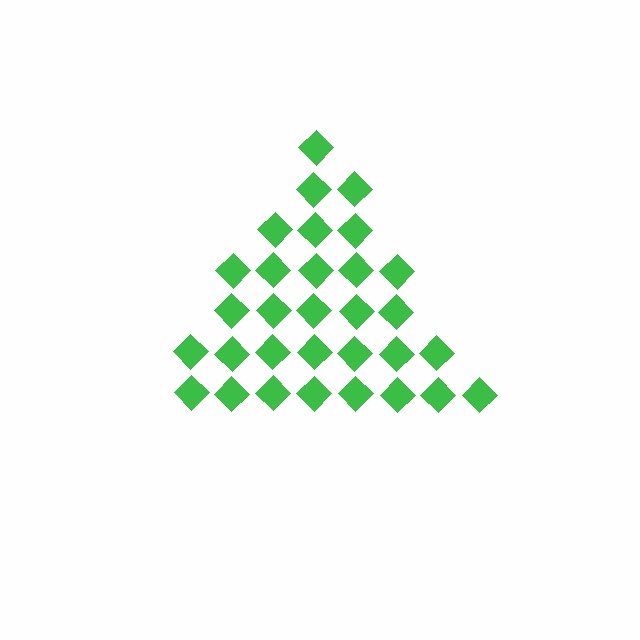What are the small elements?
The small elements are diamonds.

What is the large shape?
The large shape is a triangle.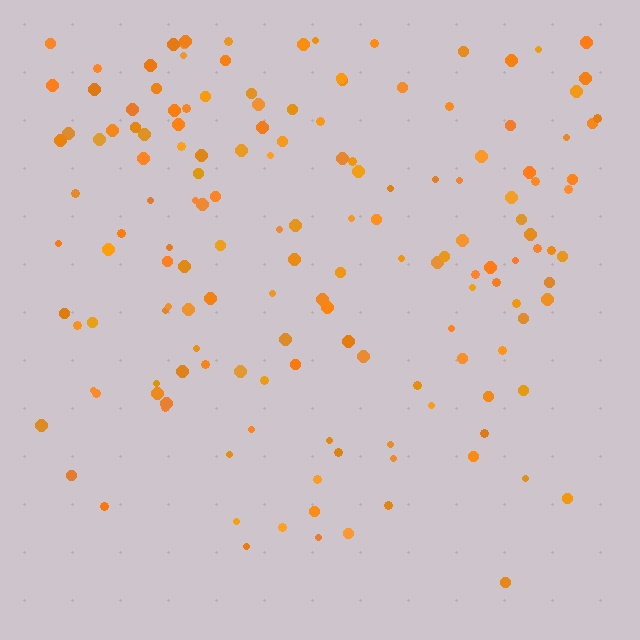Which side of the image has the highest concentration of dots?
The top.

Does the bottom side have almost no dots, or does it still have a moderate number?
Still a moderate number, just noticeably fewer than the top.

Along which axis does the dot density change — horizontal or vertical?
Vertical.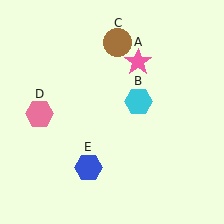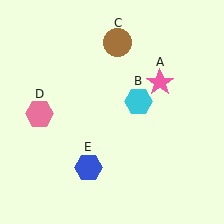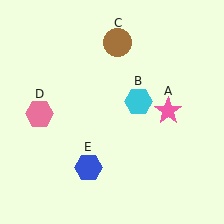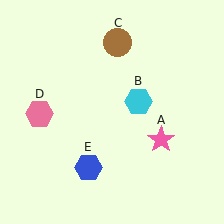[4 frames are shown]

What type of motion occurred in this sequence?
The pink star (object A) rotated clockwise around the center of the scene.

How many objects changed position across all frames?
1 object changed position: pink star (object A).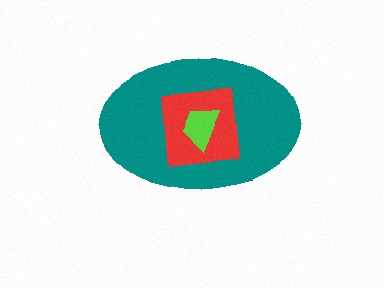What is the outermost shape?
The teal ellipse.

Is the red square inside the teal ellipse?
Yes.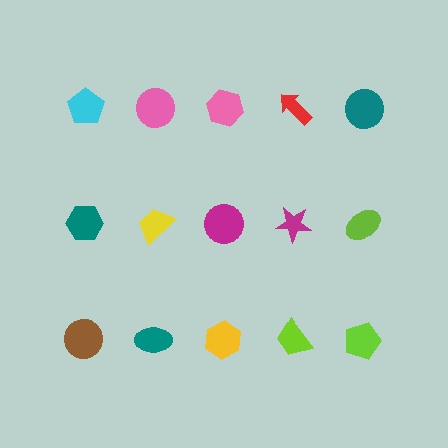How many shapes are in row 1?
5 shapes.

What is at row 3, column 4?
A lime trapezoid.